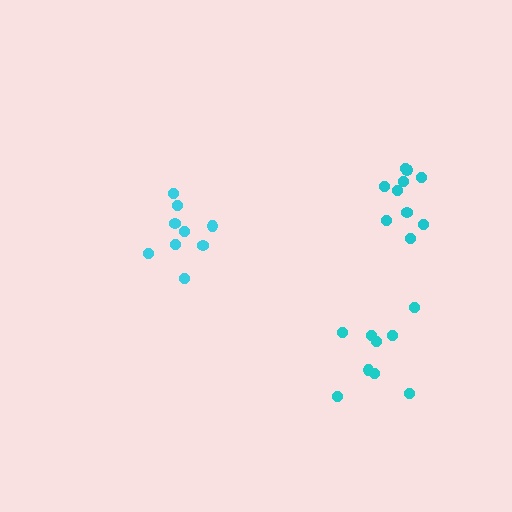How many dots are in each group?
Group 1: 9 dots, Group 2: 10 dots, Group 3: 9 dots (28 total).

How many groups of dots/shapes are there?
There are 3 groups.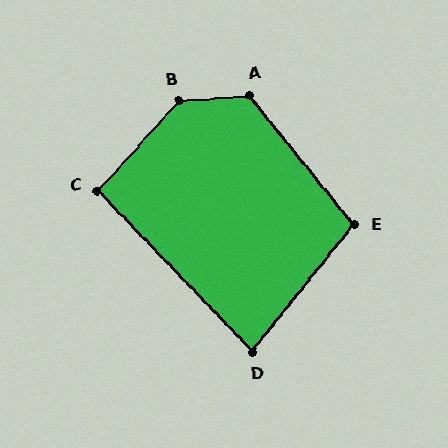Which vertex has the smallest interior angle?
D, at approximately 83 degrees.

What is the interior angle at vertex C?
Approximately 94 degrees (approximately right).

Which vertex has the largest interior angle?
B, at approximately 137 degrees.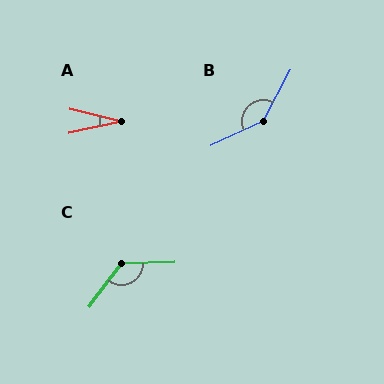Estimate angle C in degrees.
Approximately 128 degrees.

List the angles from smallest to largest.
A (26°), C (128°), B (143°).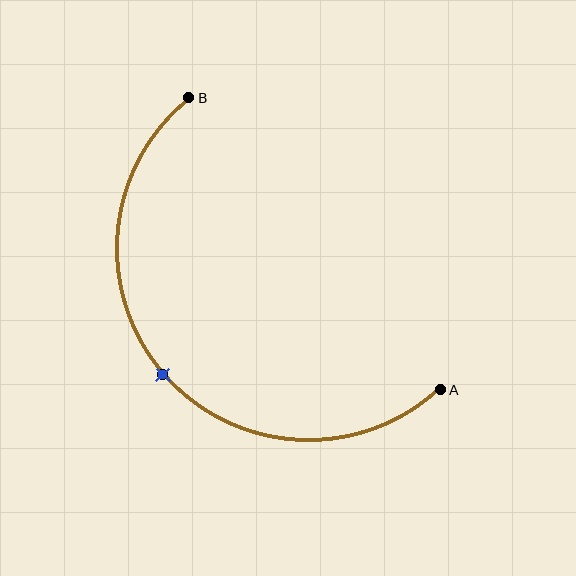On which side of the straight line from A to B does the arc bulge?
The arc bulges below and to the left of the straight line connecting A and B.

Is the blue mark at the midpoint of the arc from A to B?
Yes. The blue mark lies on the arc at equal arc-length from both A and B — it is the arc midpoint.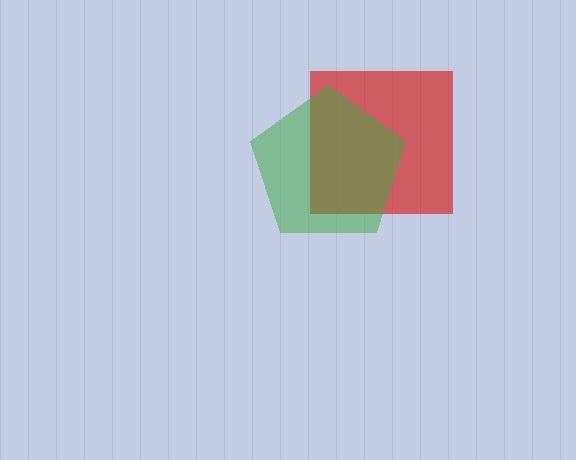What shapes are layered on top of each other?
The layered shapes are: a red square, a green pentagon.